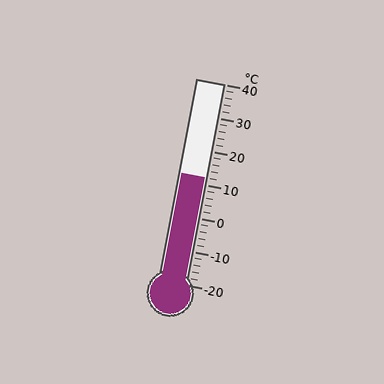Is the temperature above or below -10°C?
The temperature is above -10°C.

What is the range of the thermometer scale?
The thermometer scale ranges from -20°C to 40°C.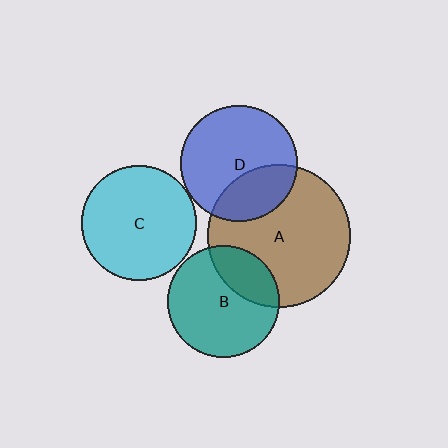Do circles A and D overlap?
Yes.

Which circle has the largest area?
Circle A (brown).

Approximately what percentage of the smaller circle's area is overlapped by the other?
Approximately 30%.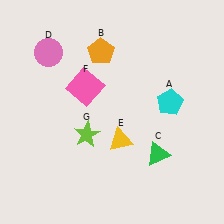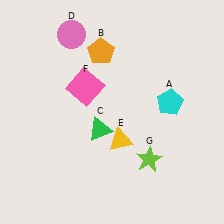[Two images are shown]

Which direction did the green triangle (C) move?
The green triangle (C) moved left.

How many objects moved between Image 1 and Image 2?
3 objects moved between the two images.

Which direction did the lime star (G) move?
The lime star (G) moved right.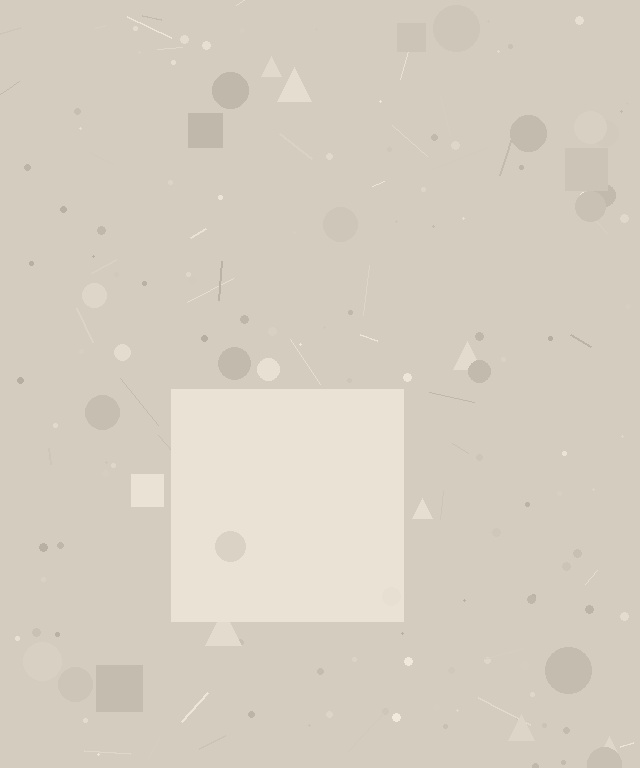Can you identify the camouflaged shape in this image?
The camouflaged shape is a square.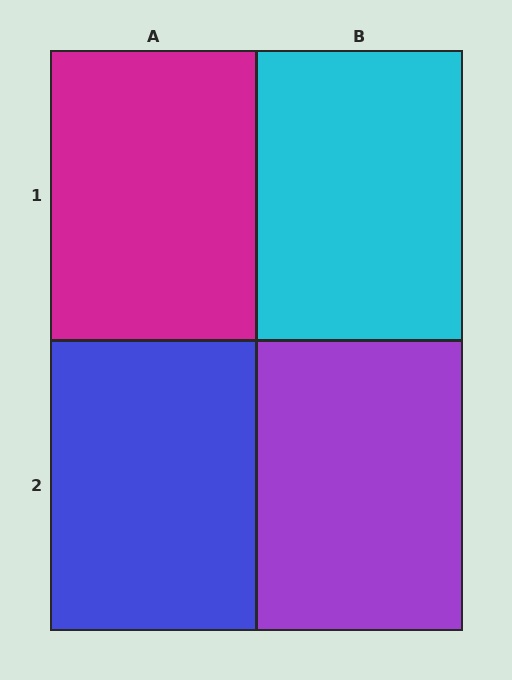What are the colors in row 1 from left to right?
Magenta, cyan.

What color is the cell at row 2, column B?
Purple.